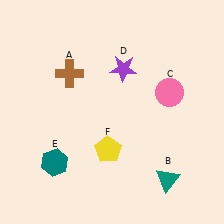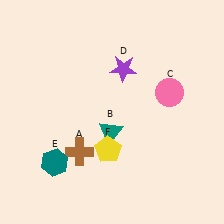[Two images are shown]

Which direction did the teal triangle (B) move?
The teal triangle (B) moved left.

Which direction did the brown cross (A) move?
The brown cross (A) moved down.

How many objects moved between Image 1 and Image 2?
2 objects moved between the two images.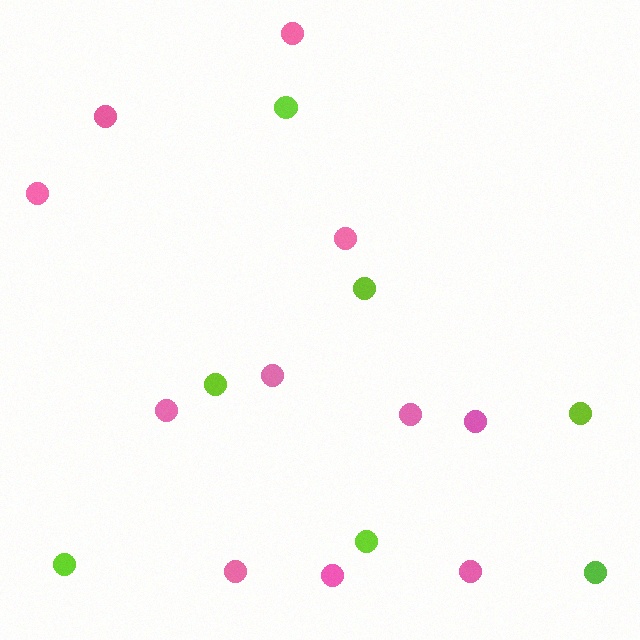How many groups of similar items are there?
There are 2 groups: one group of lime circles (7) and one group of pink circles (11).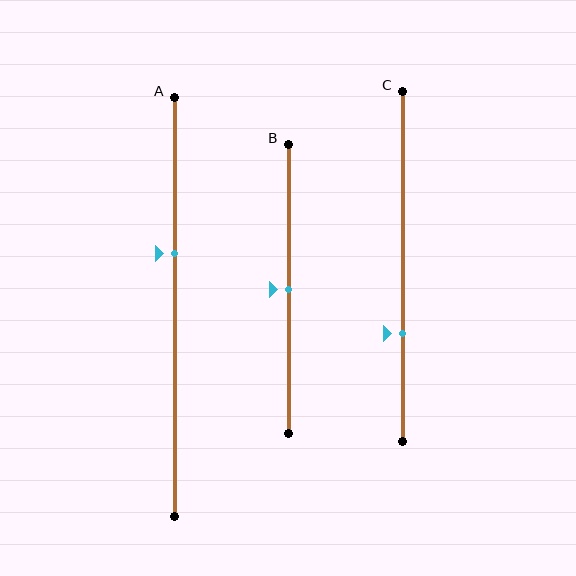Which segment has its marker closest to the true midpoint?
Segment B has its marker closest to the true midpoint.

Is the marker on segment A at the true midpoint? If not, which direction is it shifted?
No, the marker on segment A is shifted upward by about 13% of the segment length.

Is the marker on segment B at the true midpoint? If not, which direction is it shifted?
Yes, the marker on segment B is at the true midpoint.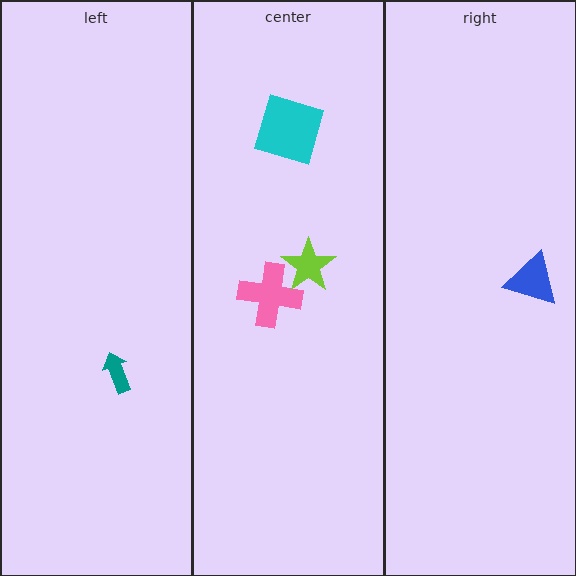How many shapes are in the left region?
1.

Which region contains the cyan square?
The center region.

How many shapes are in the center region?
3.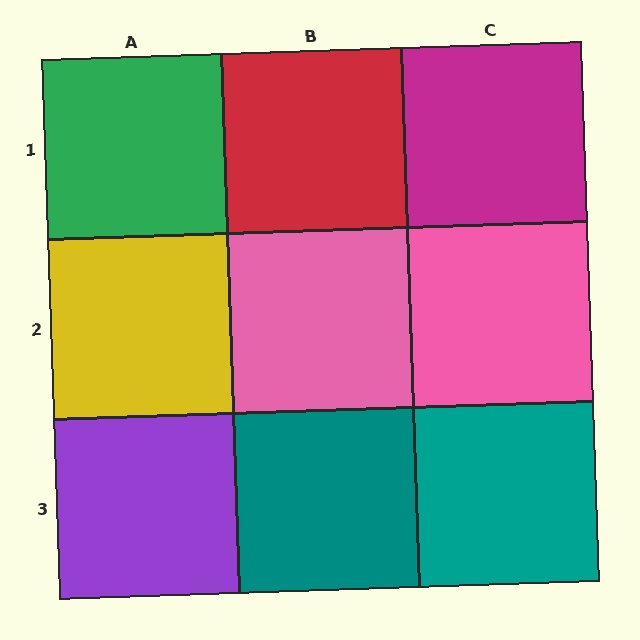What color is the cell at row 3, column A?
Purple.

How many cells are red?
1 cell is red.